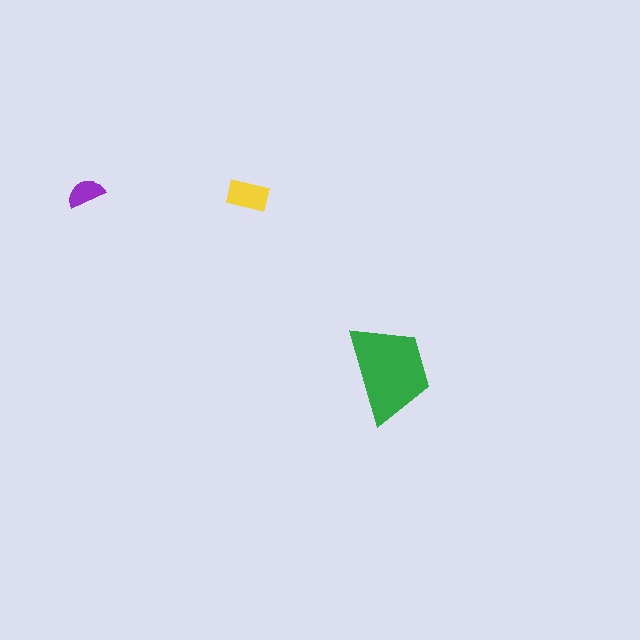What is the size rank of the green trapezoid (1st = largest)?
1st.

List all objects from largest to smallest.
The green trapezoid, the yellow rectangle, the purple semicircle.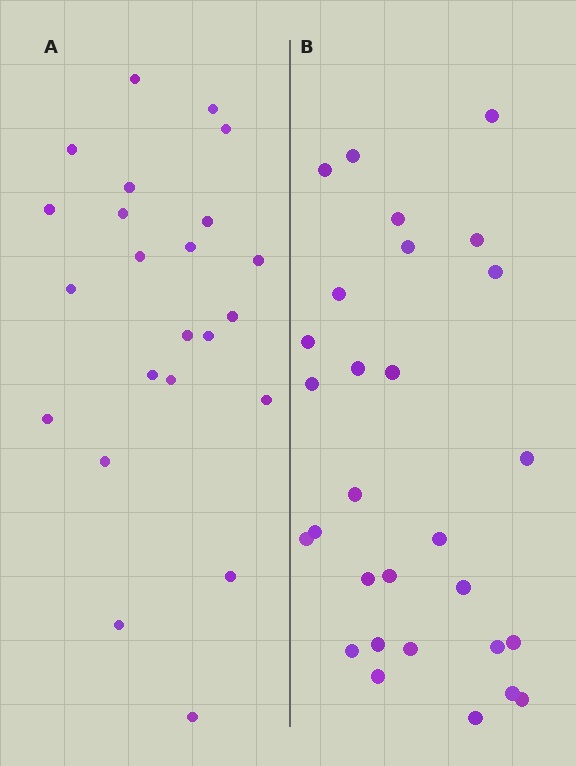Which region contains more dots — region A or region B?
Region B (the right region) has more dots.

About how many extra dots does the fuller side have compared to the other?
Region B has about 6 more dots than region A.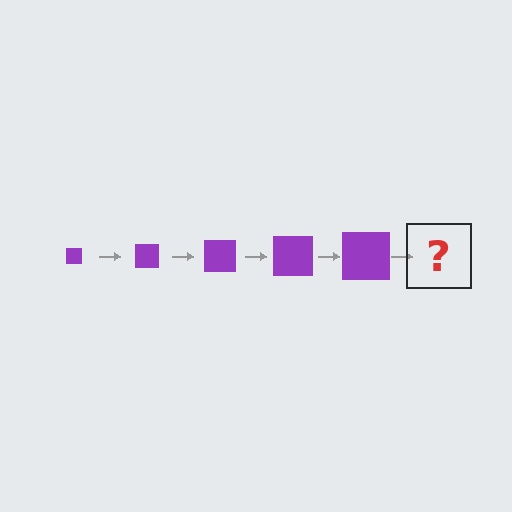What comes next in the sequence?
The next element should be a purple square, larger than the previous one.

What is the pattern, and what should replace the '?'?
The pattern is that the square gets progressively larger each step. The '?' should be a purple square, larger than the previous one.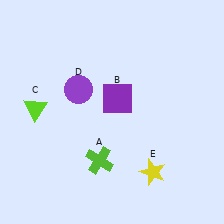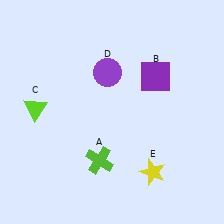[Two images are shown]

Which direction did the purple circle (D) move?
The purple circle (D) moved right.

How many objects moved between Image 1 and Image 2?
2 objects moved between the two images.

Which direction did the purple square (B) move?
The purple square (B) moved right.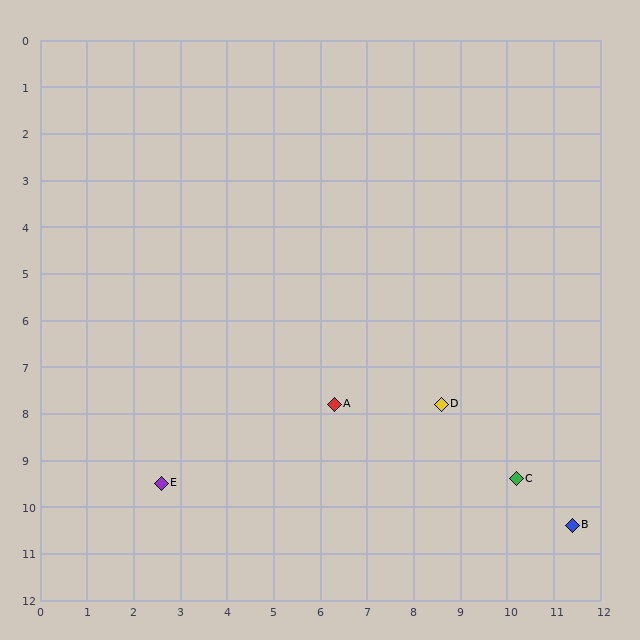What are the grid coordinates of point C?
Point C is at approximately (10.2, 9.4).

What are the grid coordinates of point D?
Point D is at approximately (8.6, 7.8).